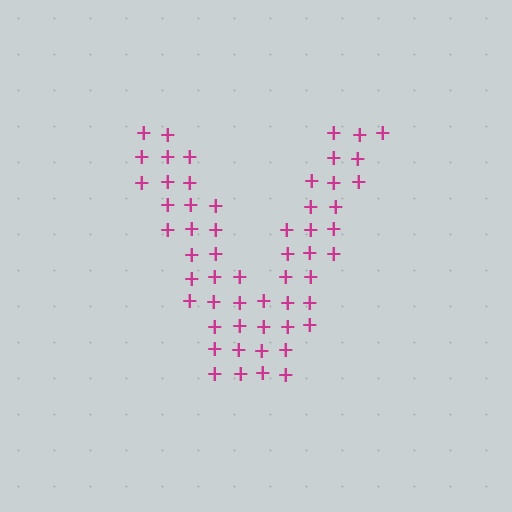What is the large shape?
The large shape is the letter V.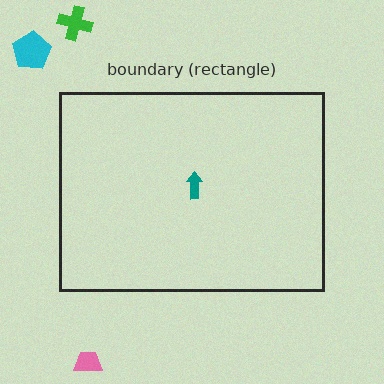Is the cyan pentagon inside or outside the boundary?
Outside.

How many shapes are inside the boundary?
1 inside, 3 outside.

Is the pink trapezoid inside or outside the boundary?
Outside.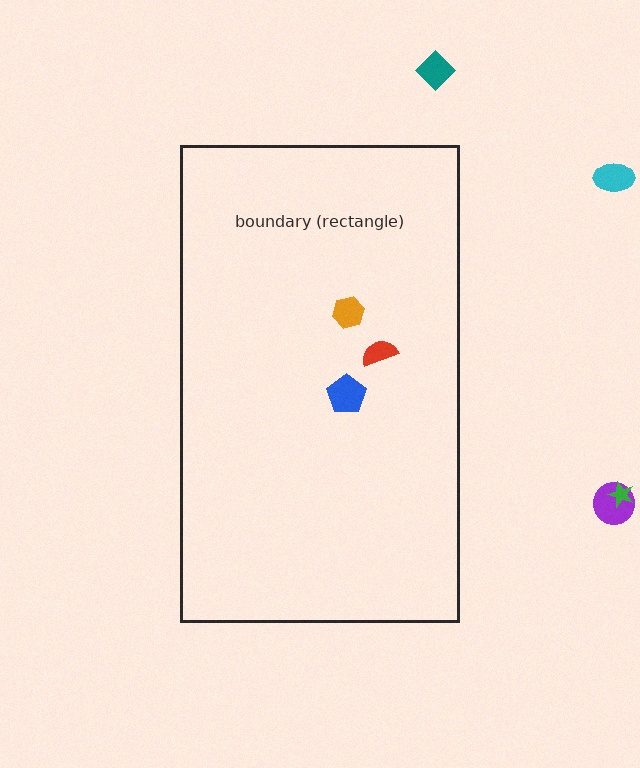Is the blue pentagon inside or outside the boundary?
Inside.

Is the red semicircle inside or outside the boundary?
Inside.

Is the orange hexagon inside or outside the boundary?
Inside.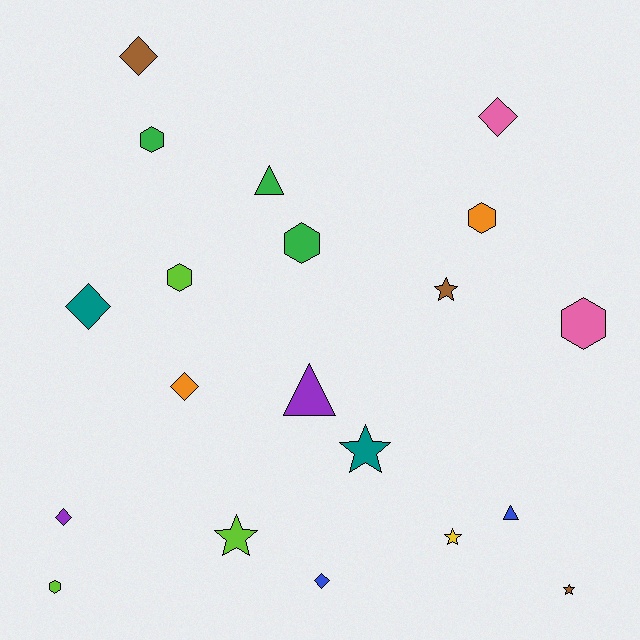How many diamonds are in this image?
There are 6 diamonds.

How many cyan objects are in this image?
There are no cyan objects.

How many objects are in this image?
There are 20 objects.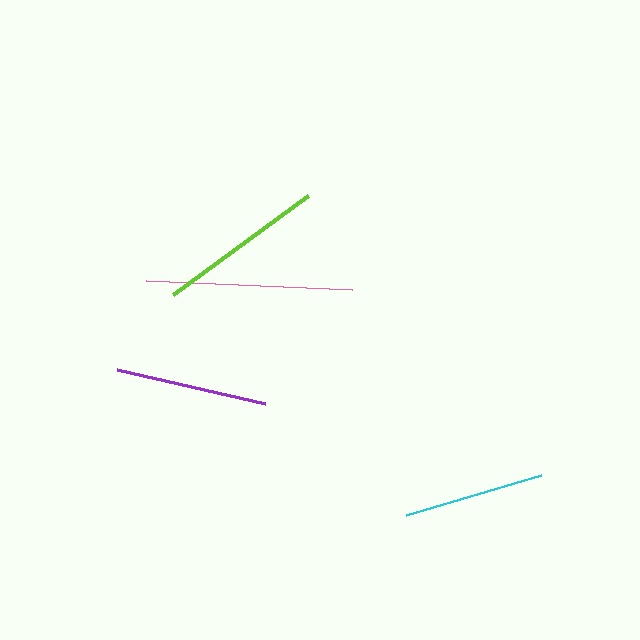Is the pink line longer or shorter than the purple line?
The pink line is longer than the purple line.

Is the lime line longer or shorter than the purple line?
The lime line is longer than the purple line.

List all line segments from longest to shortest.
From longest to shortest: pink, lime, purple, cyan.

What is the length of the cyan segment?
The cyan segment is approximately 141 pixels long.